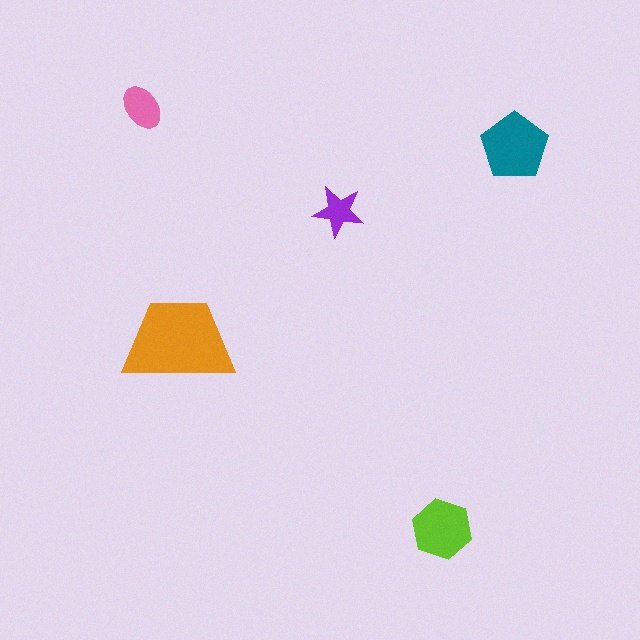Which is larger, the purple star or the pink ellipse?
The pink ellipse.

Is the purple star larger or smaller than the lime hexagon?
Smaller.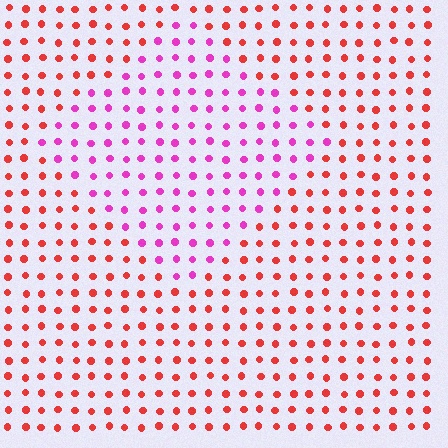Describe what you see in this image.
The image is filled with small red elements in a uniform arrangement. A diamond-shaped region is visible where the elements are tinted to a slightly different hue, forming a subtle color boundary.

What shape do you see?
I see a diamond.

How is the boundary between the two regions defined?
The boundary is defined purely by a slight shift in hue (about 49 degrees). Spacing, size, and orientation are identical on both sides.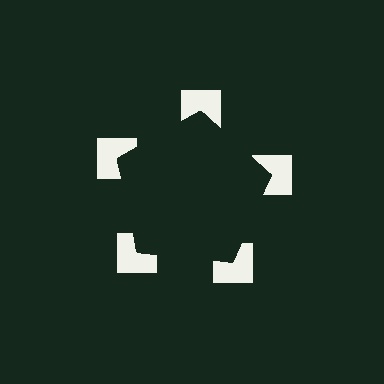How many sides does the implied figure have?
5 sides.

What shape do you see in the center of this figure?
An illusory pentagon — its edges are inferred from the aligned wedge cuts in the notched squares, not physically drawn.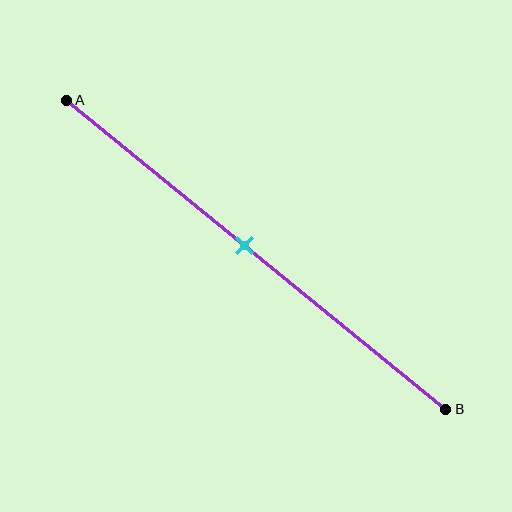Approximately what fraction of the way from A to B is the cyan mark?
The cyan mark is approximately 45% of the way from A to B.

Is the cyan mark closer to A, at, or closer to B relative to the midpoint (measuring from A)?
The cyan mark is closer to point A than the midpoint of segment AB.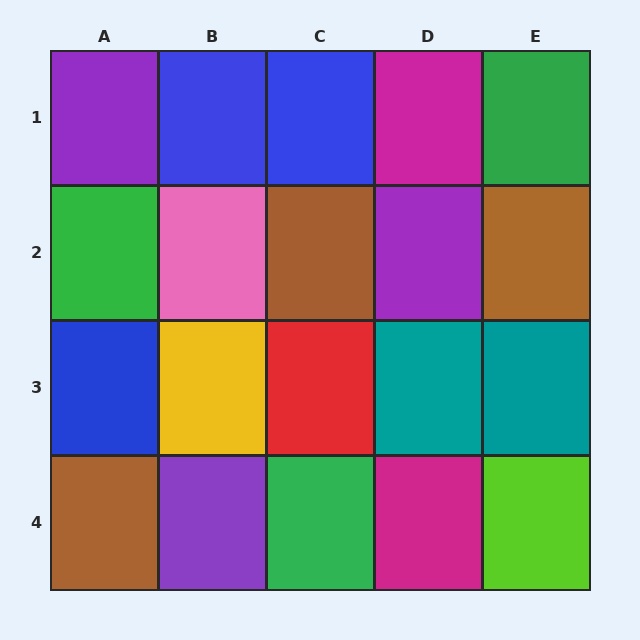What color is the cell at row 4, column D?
Magenta.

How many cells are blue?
3 cells are blue.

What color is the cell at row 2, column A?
Green.